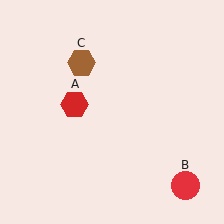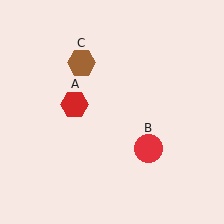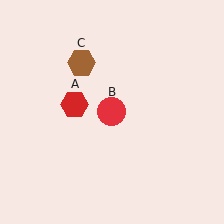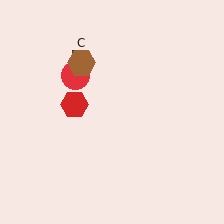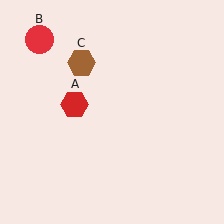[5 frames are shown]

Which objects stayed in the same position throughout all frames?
Red hexagon (object A) and brown hexagon (object C) remained stationary.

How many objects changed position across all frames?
1 object changed position: red circle (object B).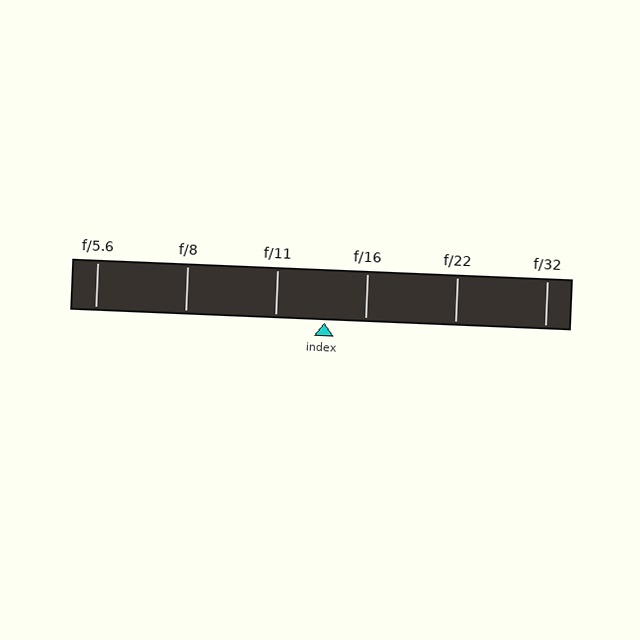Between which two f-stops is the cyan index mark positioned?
The index mark is between f/11 and f/16.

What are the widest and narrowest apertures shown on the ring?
The widest aperture shown is f/5.6 and the narrowest is f/32.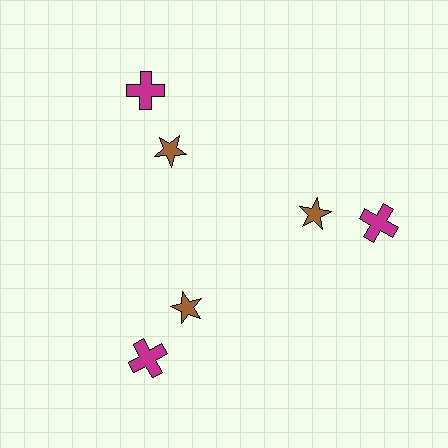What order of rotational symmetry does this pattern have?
This pattern has 3-fold rotational symmetry.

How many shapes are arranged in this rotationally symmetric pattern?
There are 6 shapes, arranged in 3 groups of 2.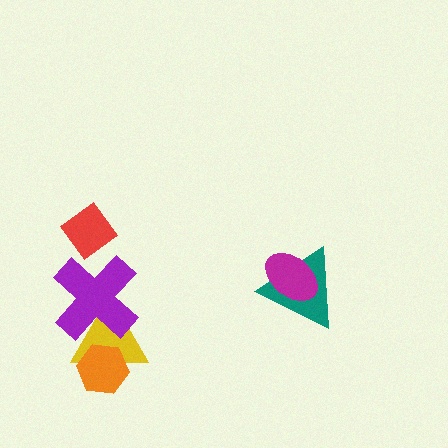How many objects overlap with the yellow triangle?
2 objects overlap with the yellow triangle.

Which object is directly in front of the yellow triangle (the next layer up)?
The orange hexagon is directly in front of the yellow triangle.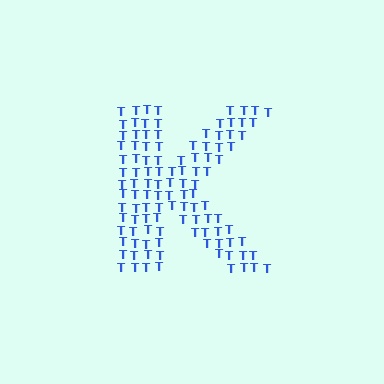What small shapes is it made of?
It is made of small letter T's.